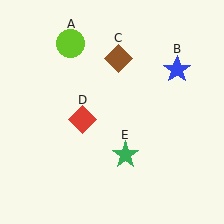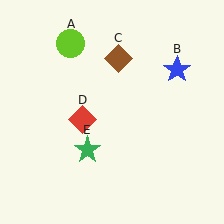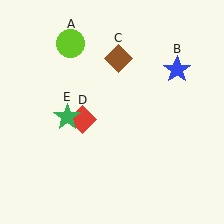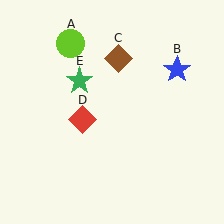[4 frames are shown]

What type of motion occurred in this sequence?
The green star (object E) rotated clockwise around the center of the scene.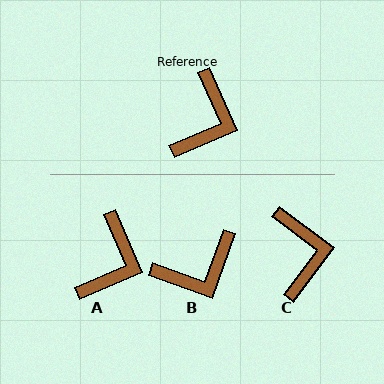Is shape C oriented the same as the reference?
No, it is off by about 30 degrees.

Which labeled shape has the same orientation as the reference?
A.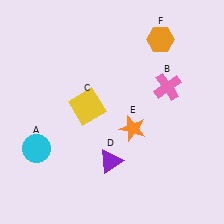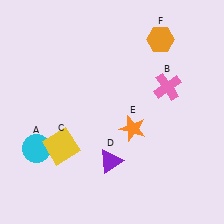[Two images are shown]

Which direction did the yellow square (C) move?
The yellow square (C) moved down.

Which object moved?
The yellow square (C) moved down.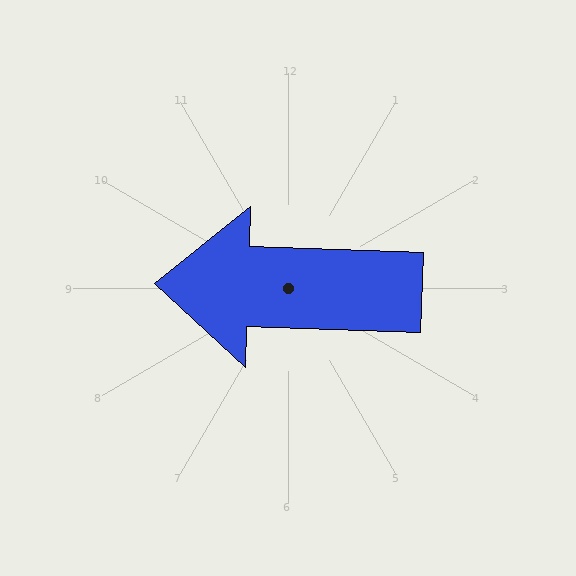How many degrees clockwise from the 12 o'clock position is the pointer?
Approximately 272 degrees.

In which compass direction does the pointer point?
West.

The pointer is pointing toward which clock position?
Roughly 9 o'clock.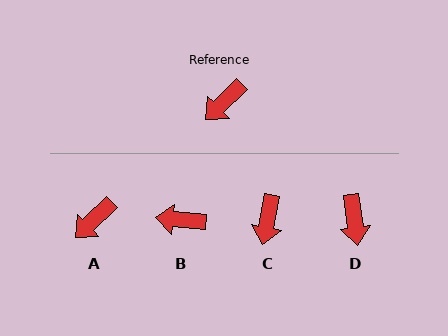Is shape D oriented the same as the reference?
No, it is off by about 53 degrees.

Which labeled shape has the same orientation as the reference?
A.